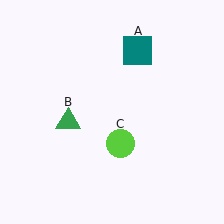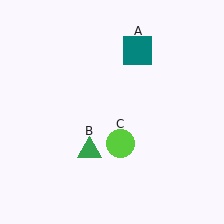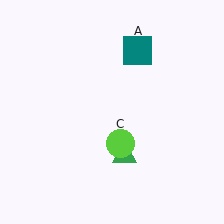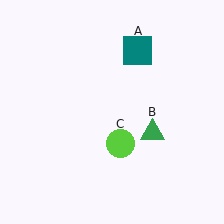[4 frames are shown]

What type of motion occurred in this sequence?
The green triangle (object B) rotated counterclockwise around the center of the scene.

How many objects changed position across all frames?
1 object changed position: green triangle (object B).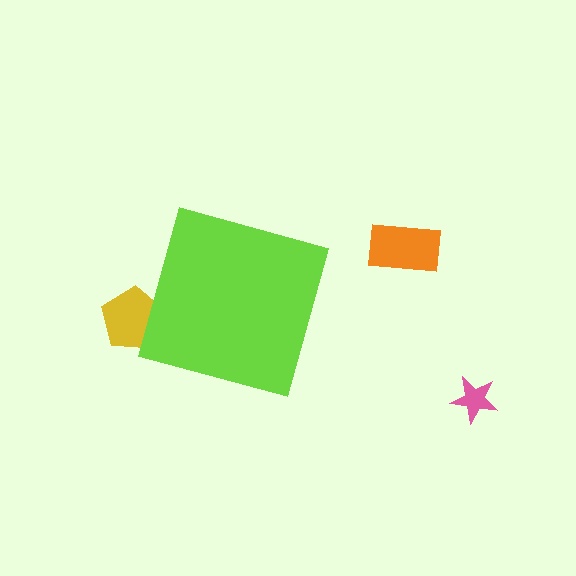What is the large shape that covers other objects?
A lime diamond.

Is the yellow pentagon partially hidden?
Yes, the yellow pentagon is partially hidden behind the lime diamond.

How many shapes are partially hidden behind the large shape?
1 shape is partially hidden.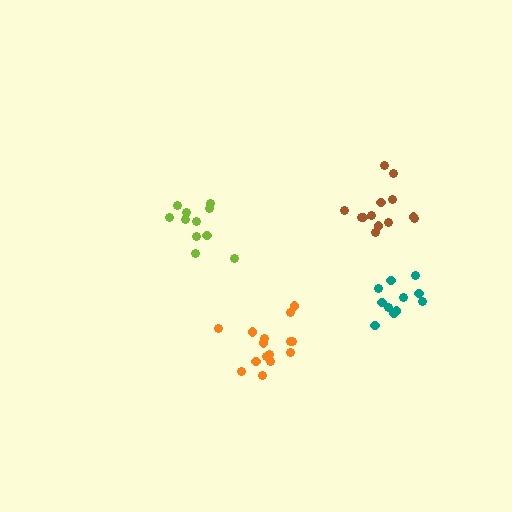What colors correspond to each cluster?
The clusters are colored: orange, lime, teal, brown.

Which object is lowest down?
The orange cluster is bottommost.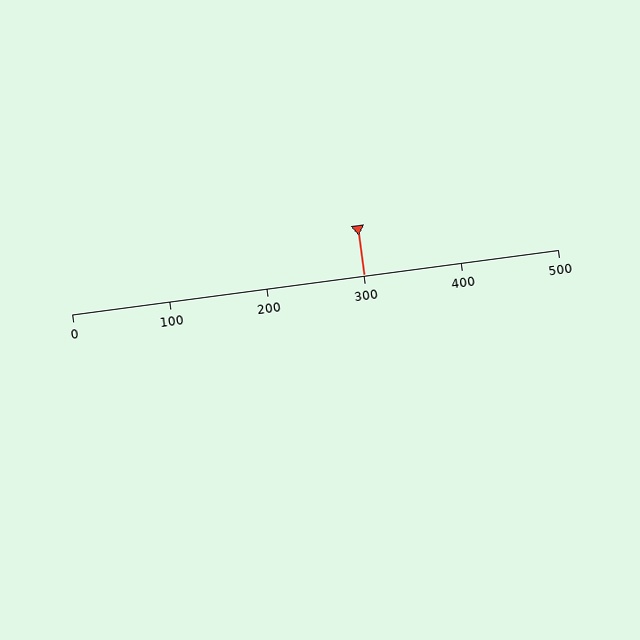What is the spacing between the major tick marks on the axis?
The major ticks are spaced 100 apart.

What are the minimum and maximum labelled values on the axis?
The axis runs from 0 to 500.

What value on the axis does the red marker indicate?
The marker indicates approximately 300.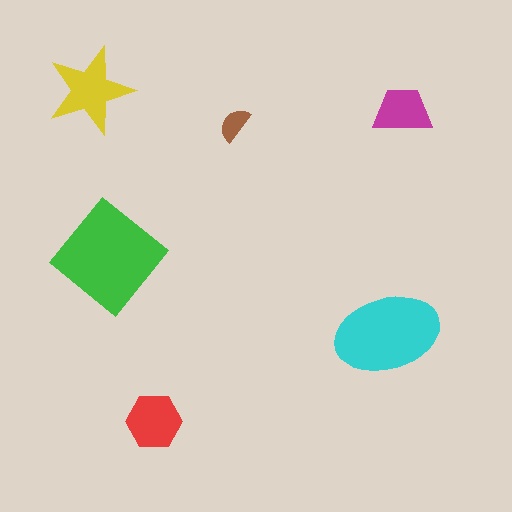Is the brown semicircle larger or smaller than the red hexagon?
Smaller.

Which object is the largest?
The green diamond.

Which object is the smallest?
The brown semicircle.